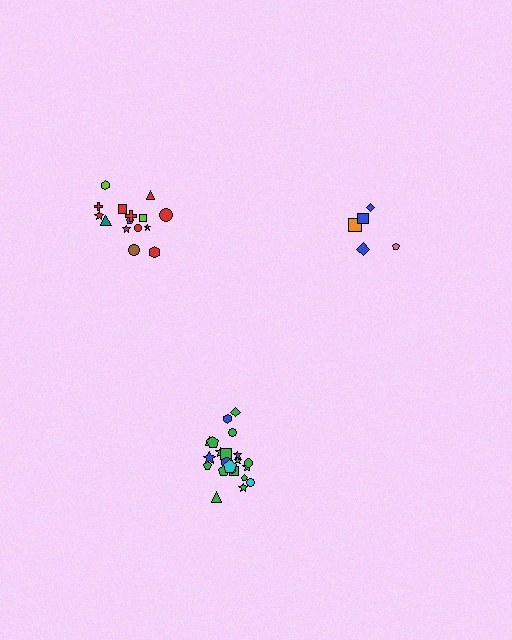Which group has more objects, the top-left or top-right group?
The top-left group.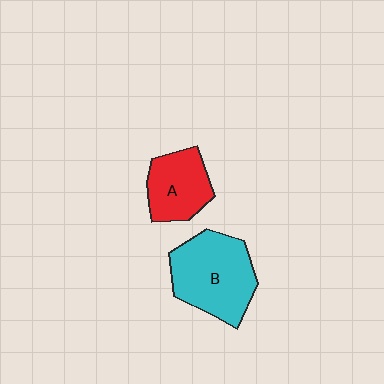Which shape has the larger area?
Shape B (cyan).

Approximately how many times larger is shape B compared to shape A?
Approximately 1.5 times.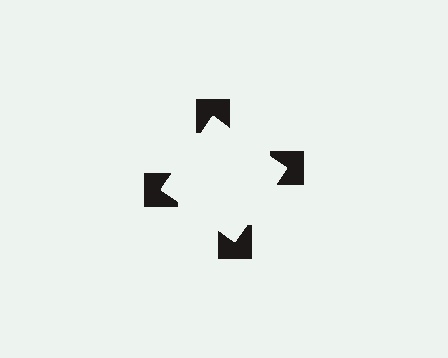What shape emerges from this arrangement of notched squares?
An illusory square — its edges are inferred from the aligned wedge cuts in the notched squares, not physically drawn.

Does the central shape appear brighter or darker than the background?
It typically appears slightly brighter than the background, even though no actual brightness change is drawn.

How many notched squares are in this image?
There are 4 — one at each vertex of the illusory square.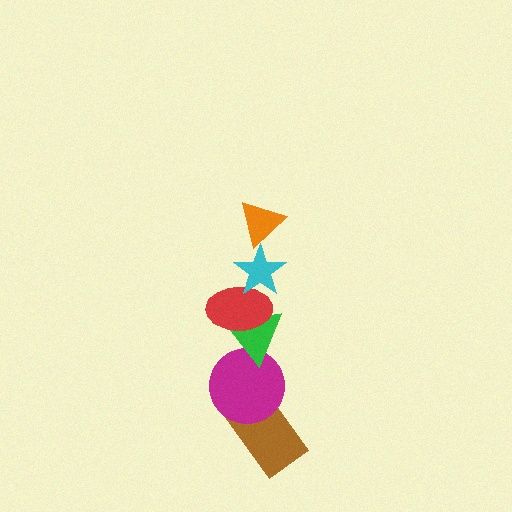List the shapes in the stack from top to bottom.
From top to bottom: the orange triangle, the cyan star, the red ellipse, the green triangle, the magenta circle, the brown rectangle.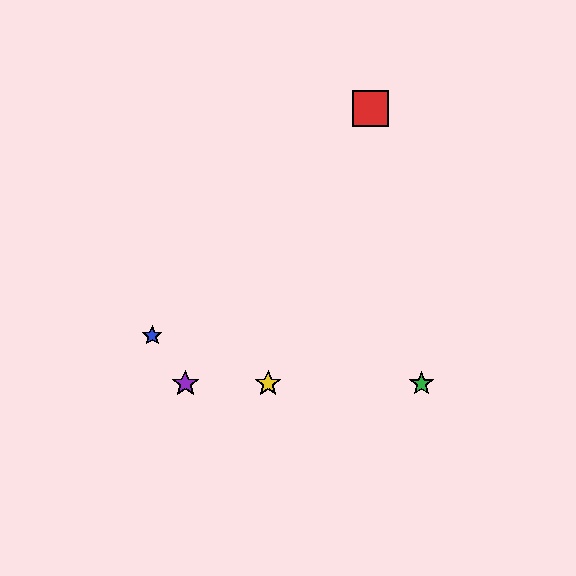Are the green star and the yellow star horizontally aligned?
Yes, both are at y≈384.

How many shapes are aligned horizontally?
3 shapes (the green star, the yellow star, the purple star) are aligned horizontally.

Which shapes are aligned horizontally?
The green star, the yellow star, the purple star are aligned horizontally.